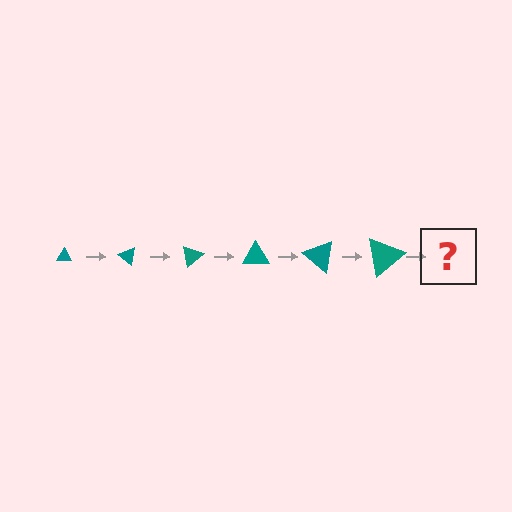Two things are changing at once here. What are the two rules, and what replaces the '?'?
The two rules are that the triangle grows larger each step and it rotates 40 degrees each step. The '?' should be a triangle, larger than the previous one and rotated 240 degrees from the start.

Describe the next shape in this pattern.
It should be a triangle, larger than the previous one and rotated 240 degrees from the start.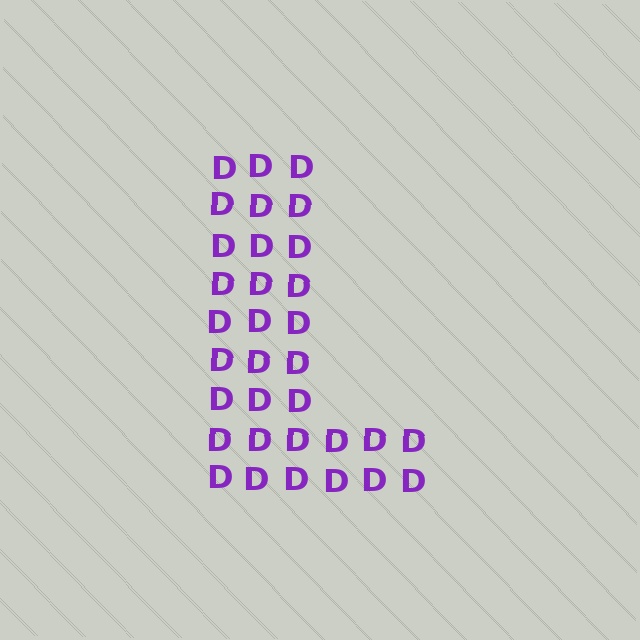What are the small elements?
The small elements are letter D's.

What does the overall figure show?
The overall figure shows the letter L.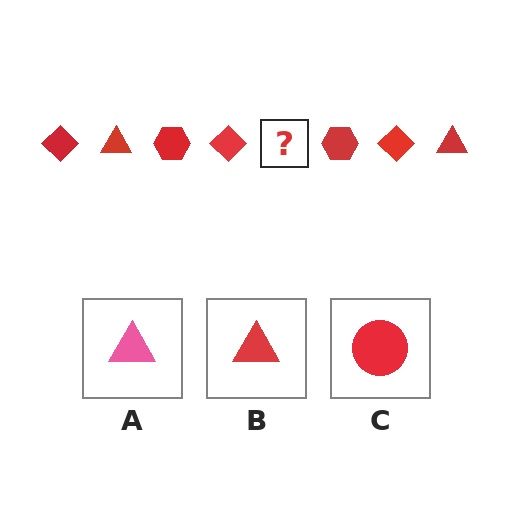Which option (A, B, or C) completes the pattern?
B.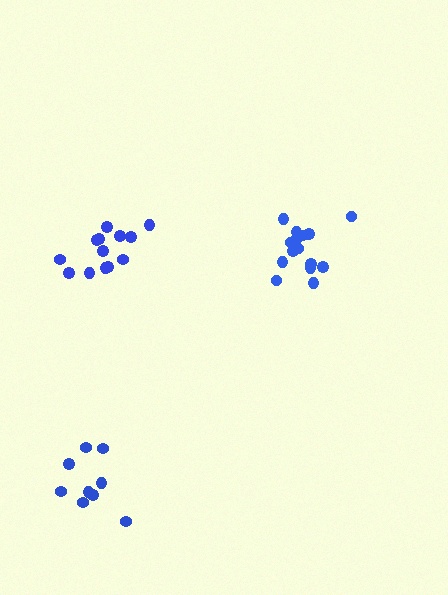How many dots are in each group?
Group 1: 15 dots, Group 2: 13 dots, Group 3: 9 dots (37 total).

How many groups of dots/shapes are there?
There are 3 groups.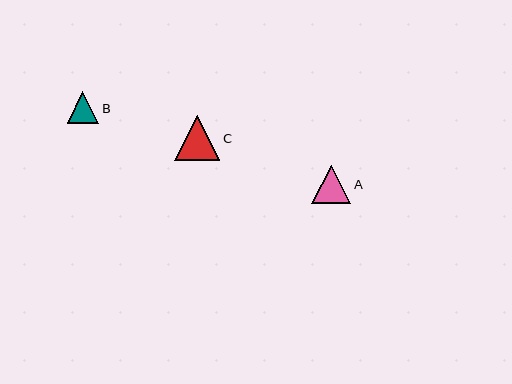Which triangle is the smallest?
Triangle B is the smallest with a size of approximately 32 pixels.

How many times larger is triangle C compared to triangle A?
Triangle C is approximately 1.2 times the size of triangle A.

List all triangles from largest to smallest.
From largest to smallest: C, A, B.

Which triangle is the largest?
Triangle C is the largest with a size of approximately 45 pixels.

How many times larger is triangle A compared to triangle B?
Triangle A is approximately 1.2 times the size of triangle B.